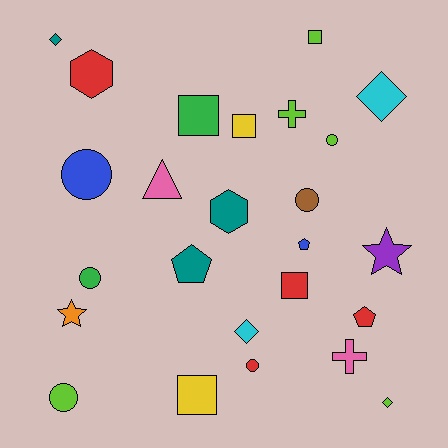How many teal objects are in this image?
There are 3 teal objects.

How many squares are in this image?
There are 5 squares.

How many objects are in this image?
There are 25 objects.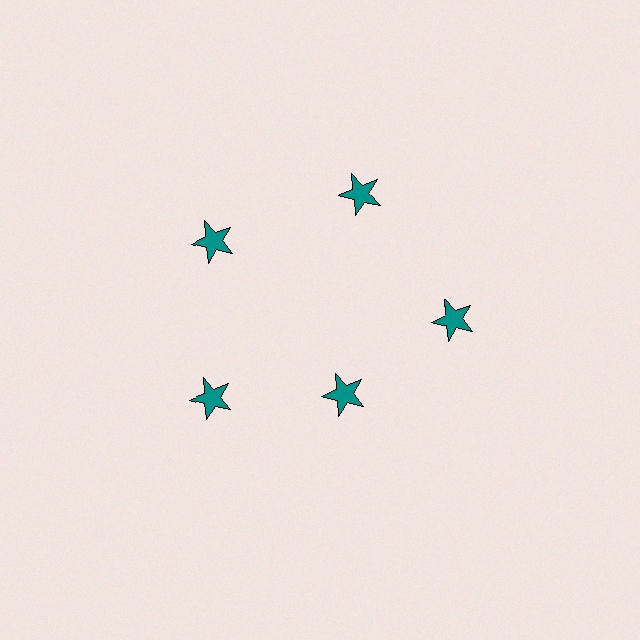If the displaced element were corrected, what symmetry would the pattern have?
It would have 5-fold rotational symmetry — the pattern would map onto itself every 72 degrees.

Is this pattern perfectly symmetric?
No. The 5 teal stars are arranged in a ring, but one element near the 5 o'clock position is pulled inward toward the center, breaking the 5-fold rotational symmetry.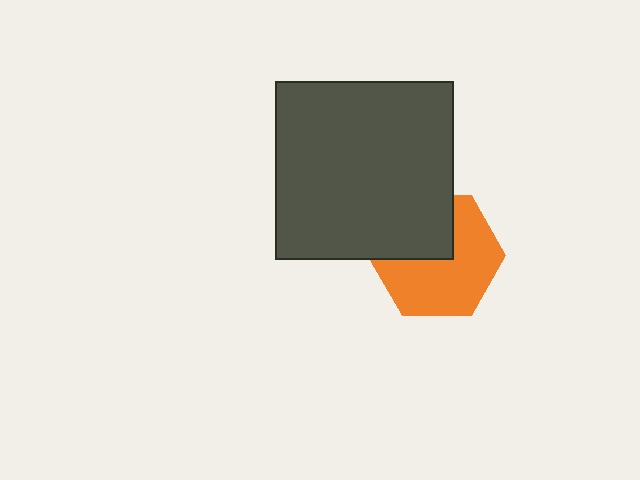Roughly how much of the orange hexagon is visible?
About half of it is visible (roughly 64%).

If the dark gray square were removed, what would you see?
You would see the complete orange hexagon.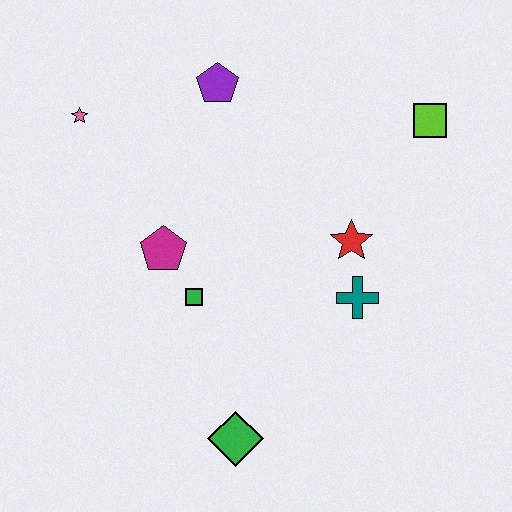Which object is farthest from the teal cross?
The pink star is farthest from the teal cross.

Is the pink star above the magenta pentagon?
Yes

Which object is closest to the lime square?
The red star is closest to the lime square.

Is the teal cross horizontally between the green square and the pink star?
No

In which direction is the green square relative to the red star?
The green square is to the left of the red star.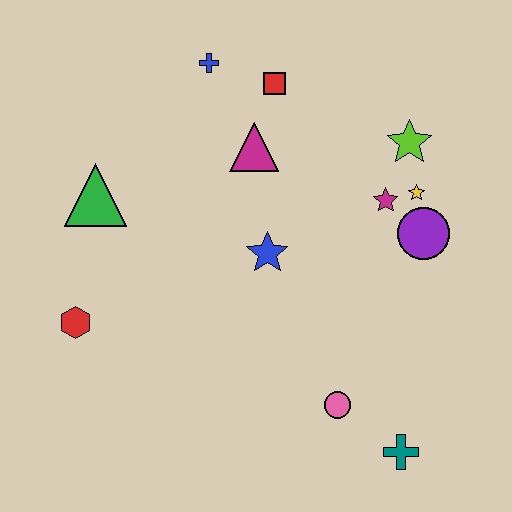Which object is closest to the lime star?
The yellow star is closest to the lime star.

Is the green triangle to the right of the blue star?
No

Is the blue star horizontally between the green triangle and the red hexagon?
No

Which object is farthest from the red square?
The teal cross is farthest from the red square.